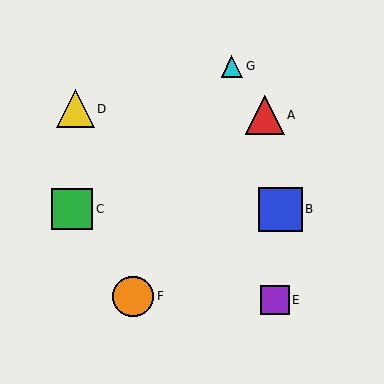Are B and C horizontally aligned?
Yes, both are at y≈209.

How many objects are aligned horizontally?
2 objects (B, C) are aligned horizontally.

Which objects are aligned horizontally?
Objects B, C are aligned horizontally.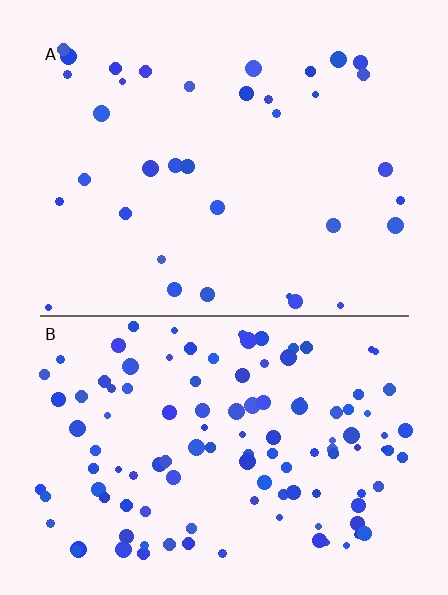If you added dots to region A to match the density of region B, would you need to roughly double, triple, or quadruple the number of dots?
Approximately triple.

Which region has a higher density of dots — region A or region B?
B (the bottom).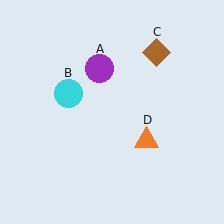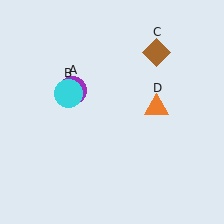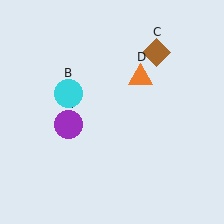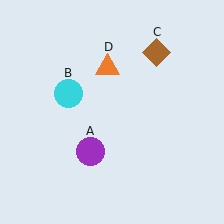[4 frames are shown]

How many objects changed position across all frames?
2 objects changed position: purple circle (object A), orange triangle (object D).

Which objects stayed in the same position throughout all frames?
Cyan circle (object B) and brown diamond (object C) remained stationary.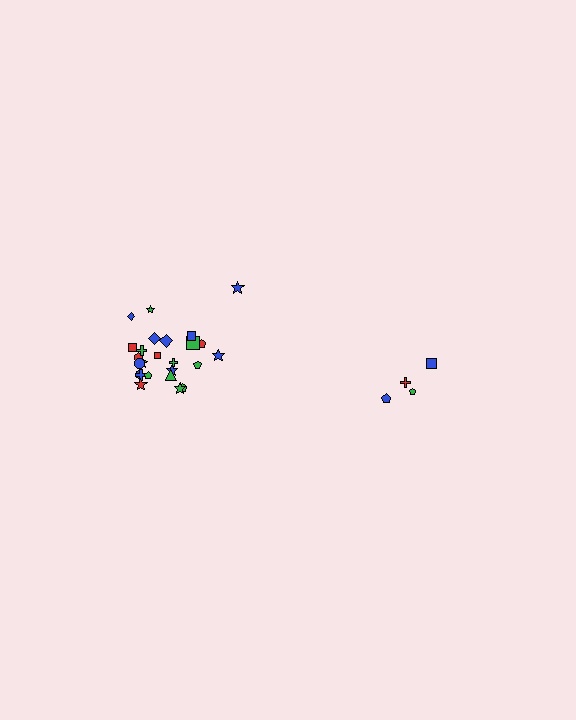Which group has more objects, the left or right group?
The left group.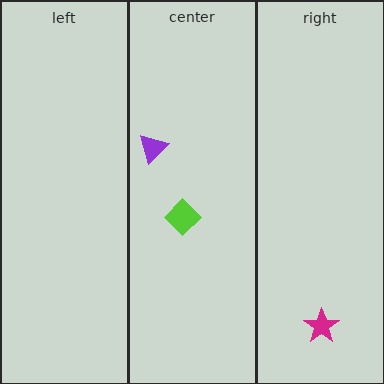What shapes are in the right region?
The magenta star.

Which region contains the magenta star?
The right region.